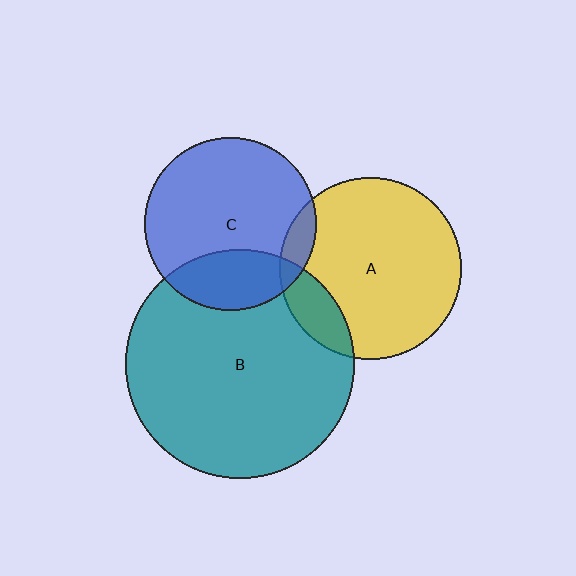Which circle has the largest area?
Circle B (teal).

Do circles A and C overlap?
Yes.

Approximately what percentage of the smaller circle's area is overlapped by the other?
Approximately 10%.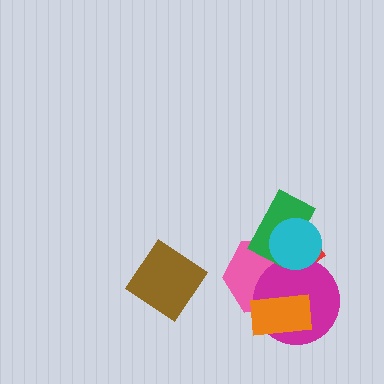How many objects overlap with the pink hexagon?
5 objects overlap with the pink hexagon.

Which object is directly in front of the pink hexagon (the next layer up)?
The magenta circle is directly in front of the pink hexagon.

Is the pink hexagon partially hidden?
Yes, it is partially covered by another shape.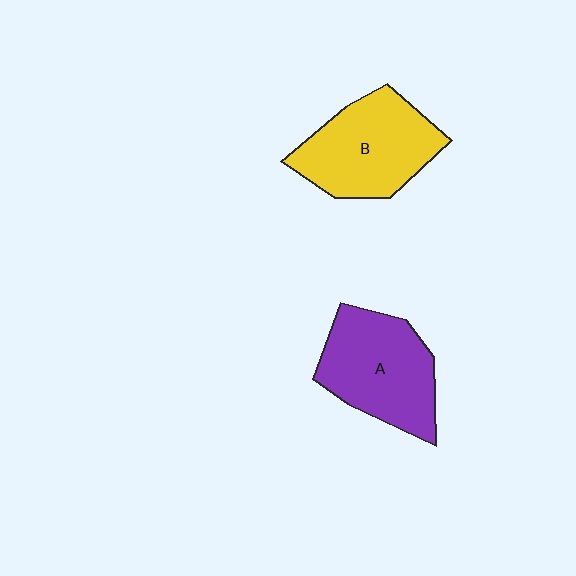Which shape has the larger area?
Shape B (yellow).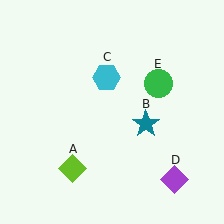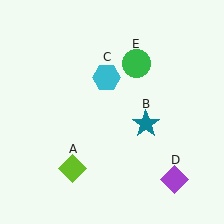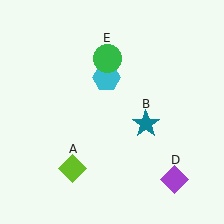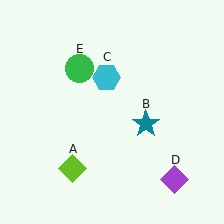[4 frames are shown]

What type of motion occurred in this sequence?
The green circle (object E) rotated counterclockwise around the center of the scene.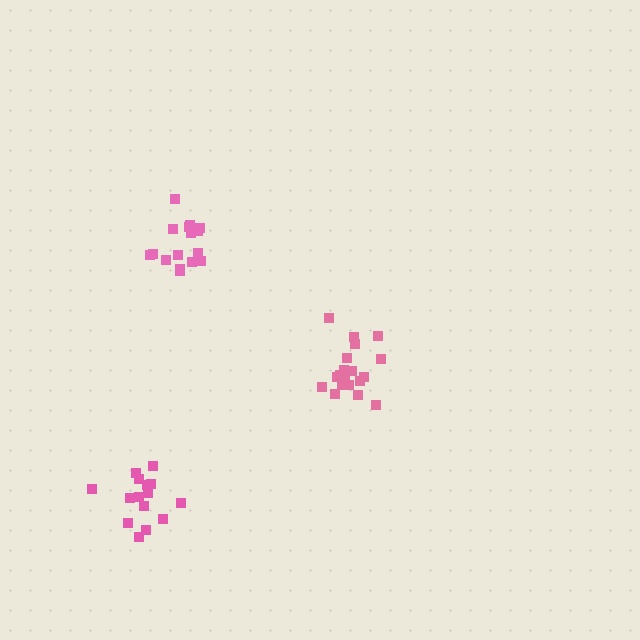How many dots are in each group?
Group 1: 16 dots, Group 2: 15 dots, Group 3: 19 dots (50 total).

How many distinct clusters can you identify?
There are 3 distinct clusters.